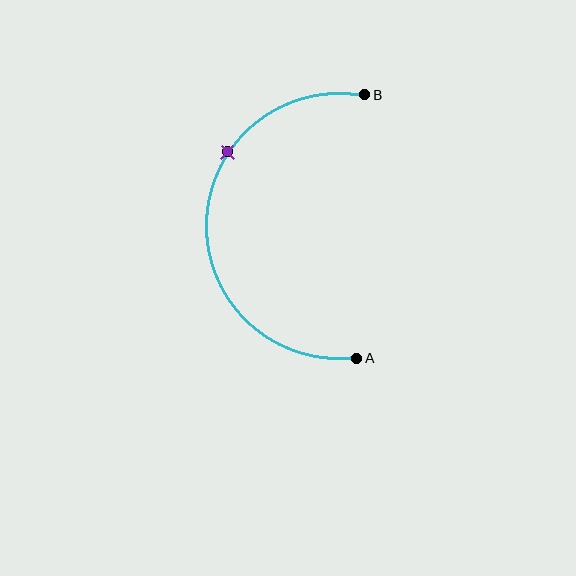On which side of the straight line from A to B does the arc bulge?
The arc bulges to the left of the straight line connecting A and B.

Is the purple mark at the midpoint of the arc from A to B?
No. The purple mark lies on the arc but is closer to endpoint B. The arc midpoint would be at the point on the curve equidistant along the arc from both A and B.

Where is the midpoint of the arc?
The arc midpoint is the point on the curve farthest from the straight line joining A and B. It sits to the left of that line.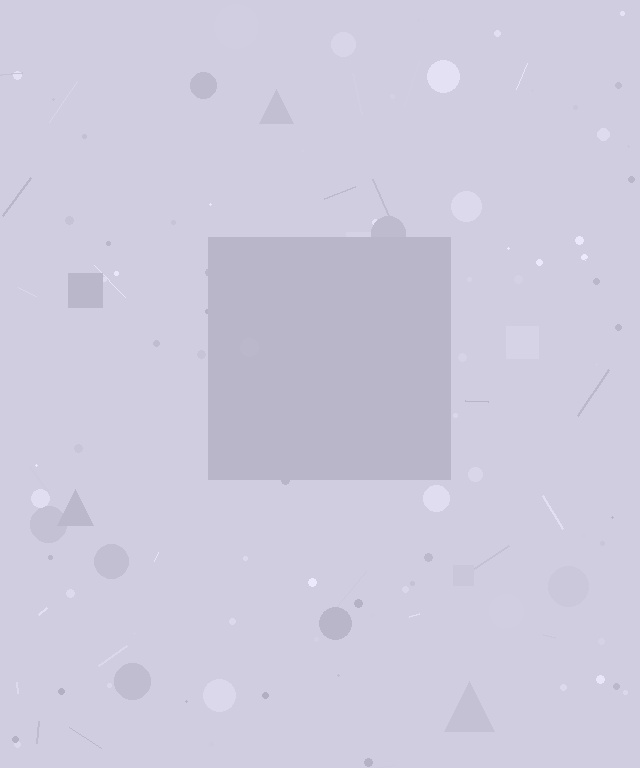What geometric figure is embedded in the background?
A square is embedded in the background.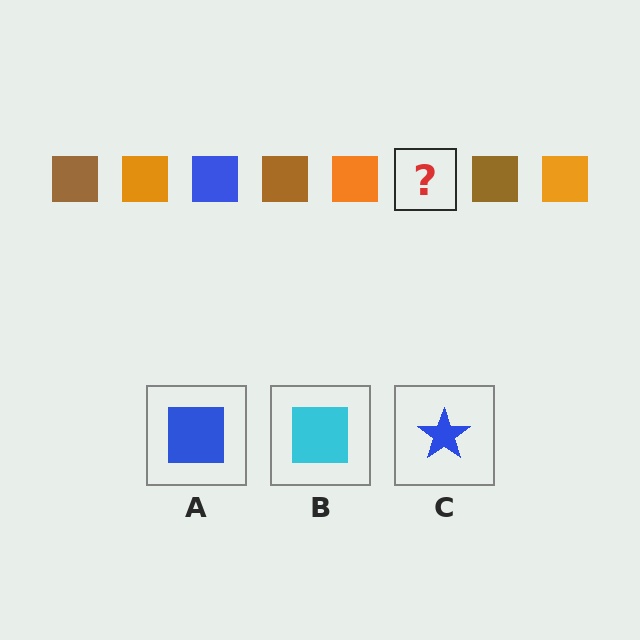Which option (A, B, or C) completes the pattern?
A.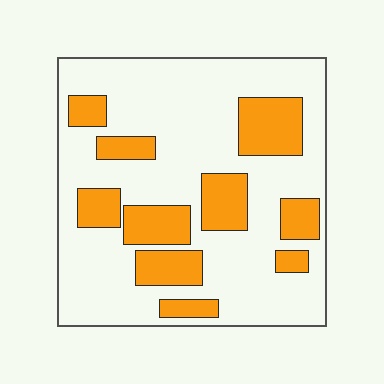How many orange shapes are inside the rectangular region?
10.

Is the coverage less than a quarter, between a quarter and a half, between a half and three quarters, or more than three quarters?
Between a quarter and a half.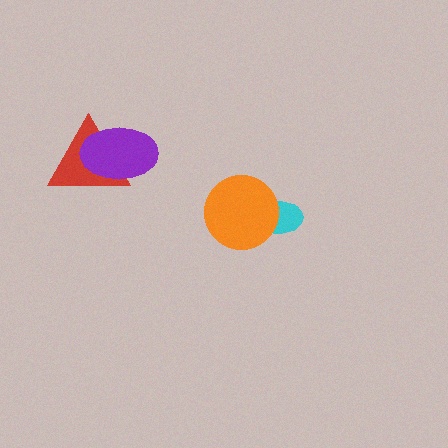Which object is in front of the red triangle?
The purple ellipse is in front of the red triangle.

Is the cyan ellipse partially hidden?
Yes, it is partially covered by another shape.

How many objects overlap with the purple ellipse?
1 object overlaps with the purple ellipse.